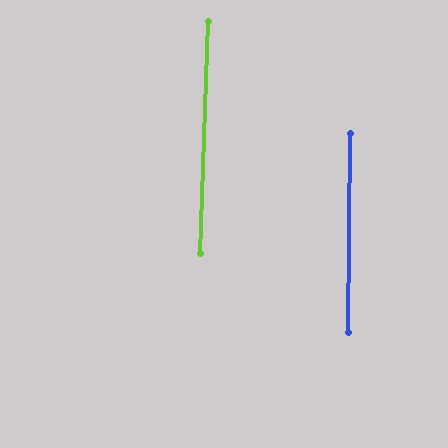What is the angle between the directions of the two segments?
Approximately 1 degree.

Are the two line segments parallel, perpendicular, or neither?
Parallel — their directions differ by only 1.3°.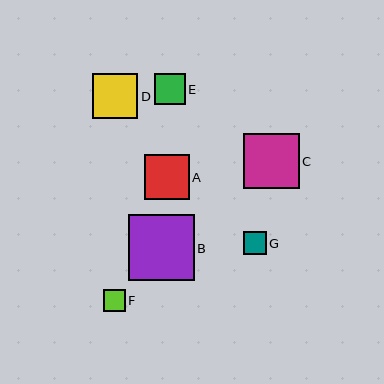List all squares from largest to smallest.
From largest to smallest: B, C, D, A, E, G, F.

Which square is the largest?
Square B is the largest with a size of approximately 66 pixels.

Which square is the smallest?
Square F is the smallest with a size of approximately 22 pixels.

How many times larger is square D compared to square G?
Square D is approximately 1.9 times the size of square G.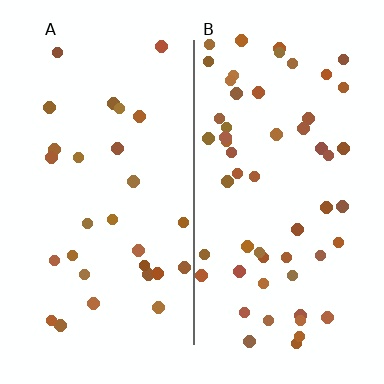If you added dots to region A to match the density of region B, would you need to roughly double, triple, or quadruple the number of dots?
Approximately double.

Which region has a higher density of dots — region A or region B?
B (the right).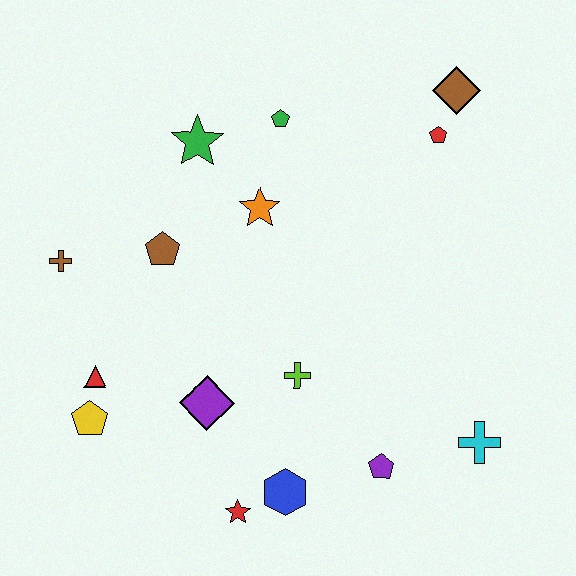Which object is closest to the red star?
The blue hexagon is closest to the red star.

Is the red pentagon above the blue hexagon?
Yes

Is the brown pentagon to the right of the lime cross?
No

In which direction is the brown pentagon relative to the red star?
The brown pentagon is above the red star.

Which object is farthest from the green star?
The cyan cross is farthest from the green star.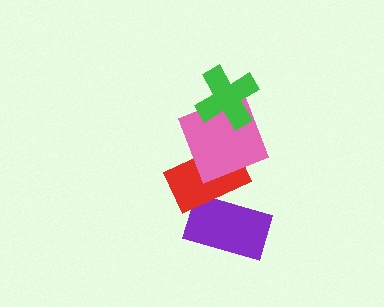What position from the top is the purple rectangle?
The purple rectangle is 4th from the top.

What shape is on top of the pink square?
The green cross is on top of the pink square.